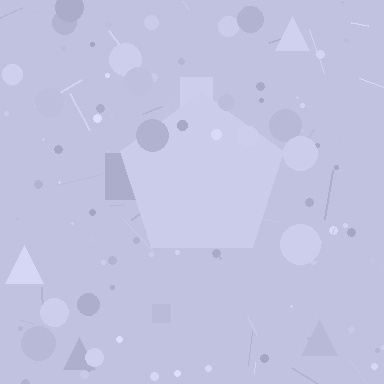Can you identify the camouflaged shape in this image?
The camouflaged shape is a pentagon.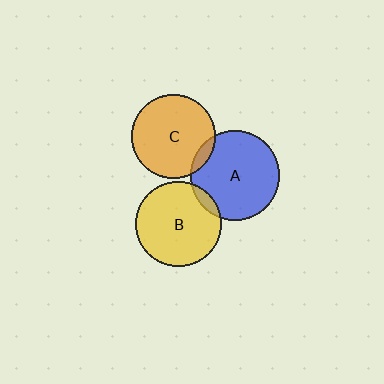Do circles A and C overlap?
Yes.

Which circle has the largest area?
Circle A (blue).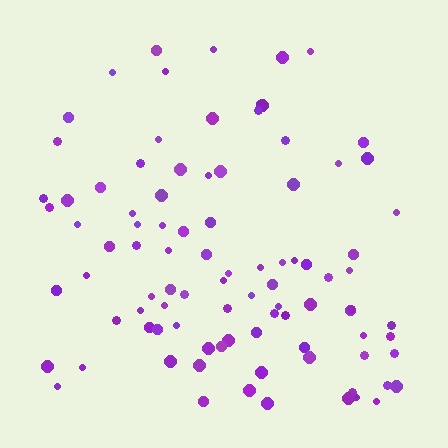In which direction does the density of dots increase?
From top to bottom, with the bottom side densest.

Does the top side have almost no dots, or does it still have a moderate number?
Still a moderate number, just noticeably fewer than the bottom.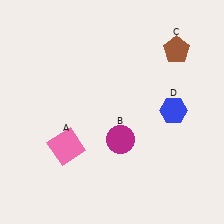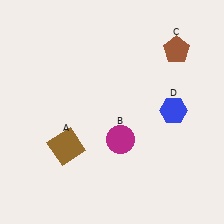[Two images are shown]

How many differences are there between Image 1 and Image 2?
There is 1 difference between the two images.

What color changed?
The square (A) changed from pink in Image 1 to brown in Image 2.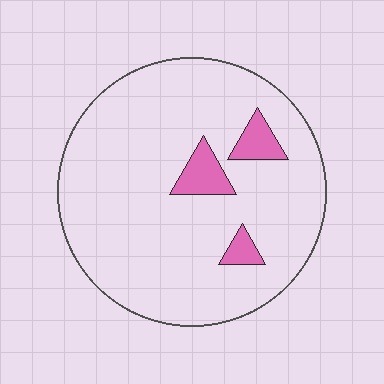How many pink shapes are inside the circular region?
3.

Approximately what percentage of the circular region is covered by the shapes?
Approximately 10%.